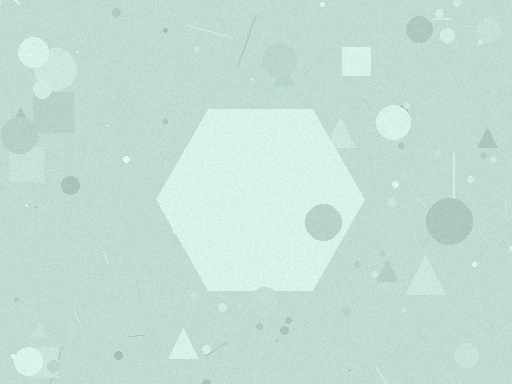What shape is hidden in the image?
A hexagon is hidden in the image.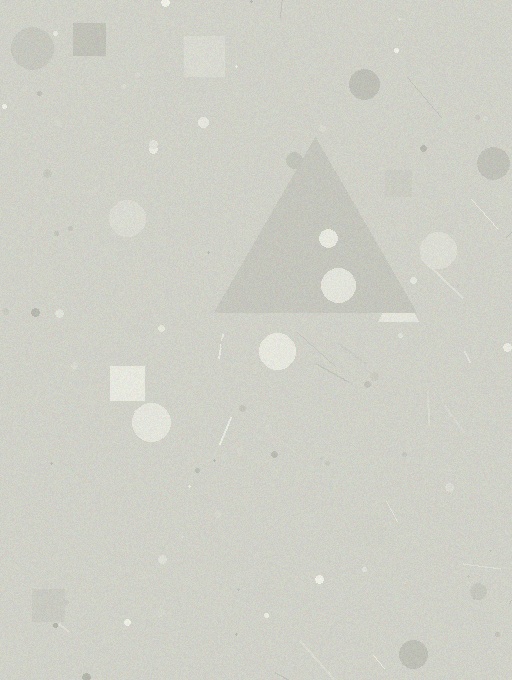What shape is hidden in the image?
A triangle is hidden in the image.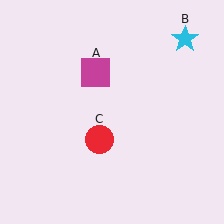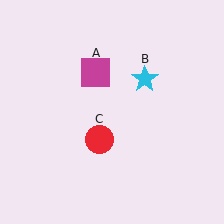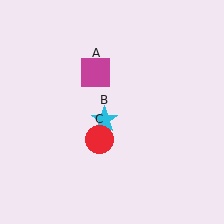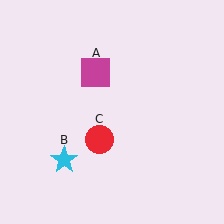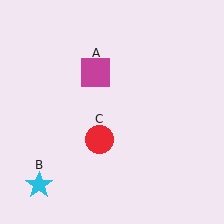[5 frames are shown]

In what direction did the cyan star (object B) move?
The cyan star (object B) moved down and to the left.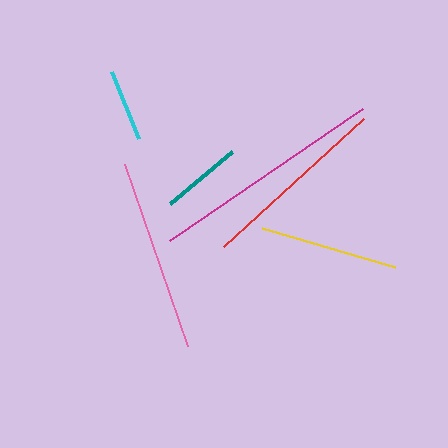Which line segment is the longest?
The magenta line is the longest at approximately 234 pixels.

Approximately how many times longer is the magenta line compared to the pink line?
The magenta line is approximately 1.2 times the length of the pink line.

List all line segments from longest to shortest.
From longest to shortest: magenta, pink, red, yellow, teal, cyan.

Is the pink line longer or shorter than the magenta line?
The magenta line is longer than the pink line.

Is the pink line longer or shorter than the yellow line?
The pink line is longer than the yellow line.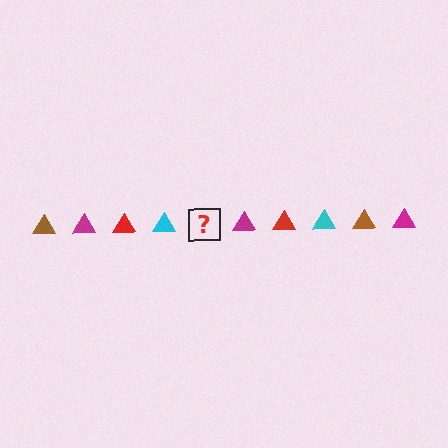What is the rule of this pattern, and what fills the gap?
The rule is that the pattern cycles through brown, magenta, red, cyan triangles. The gap should be filled with a brown triangle.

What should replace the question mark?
The question mark should be replaced with a brown triangle.